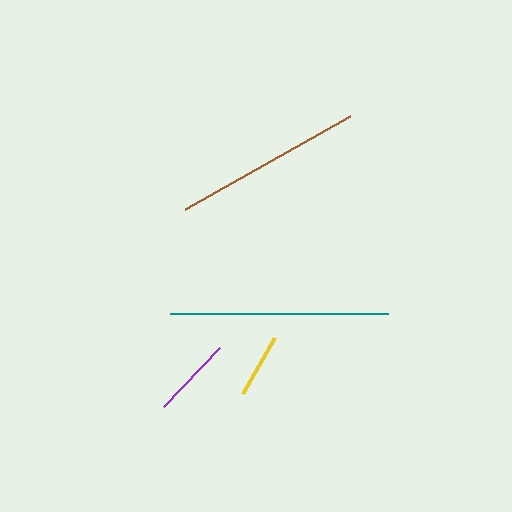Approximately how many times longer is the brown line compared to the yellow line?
The brown line is approximately 3.0 times the length of the yellow line.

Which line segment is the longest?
The teal line is the longest at approximately 217 pixels.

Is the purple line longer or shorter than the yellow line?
The purple line is longer than the yellow line.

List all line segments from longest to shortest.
From longest to shortest: teal, brown, purple, yellow.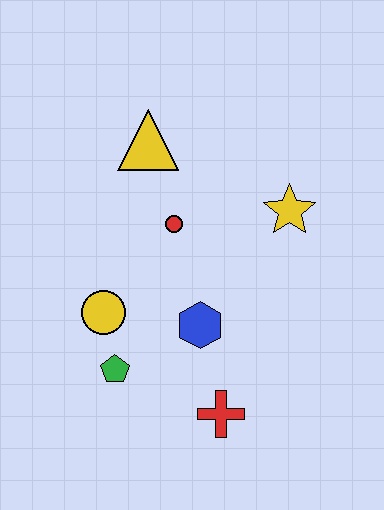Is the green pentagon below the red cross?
No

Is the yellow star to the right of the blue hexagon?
Yes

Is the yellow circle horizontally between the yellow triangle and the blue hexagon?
No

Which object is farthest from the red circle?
The red cross is farthest from the red circle.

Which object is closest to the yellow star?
The red circle is closest to the yellow star.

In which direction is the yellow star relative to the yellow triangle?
The yellow star is to the right of the yellow triangle.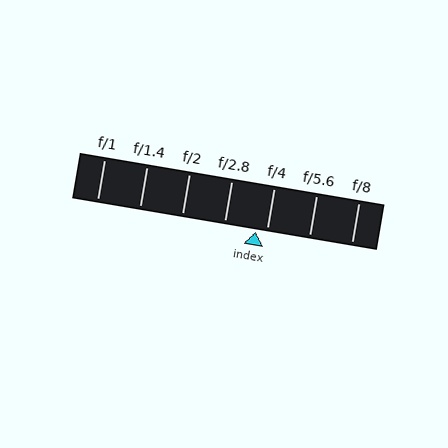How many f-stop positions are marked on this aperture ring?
There are 7 f-stop positions marked.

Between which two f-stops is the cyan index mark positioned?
The index mark is between f/2.8 and f/4.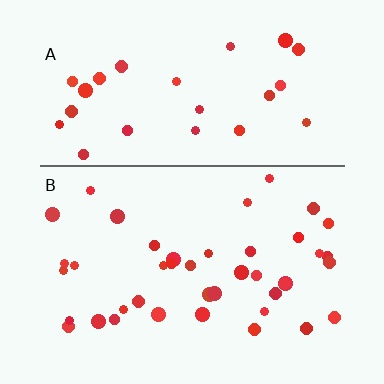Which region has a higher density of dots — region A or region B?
B (the bottom).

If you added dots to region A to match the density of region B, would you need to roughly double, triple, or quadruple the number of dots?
Approximately double.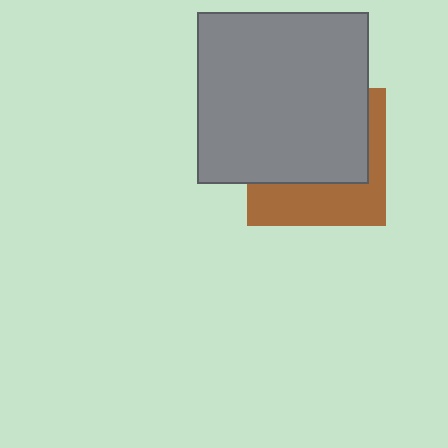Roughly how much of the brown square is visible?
A small part of it is visible (roughly 39%).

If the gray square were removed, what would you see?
You would see the complete brown square.